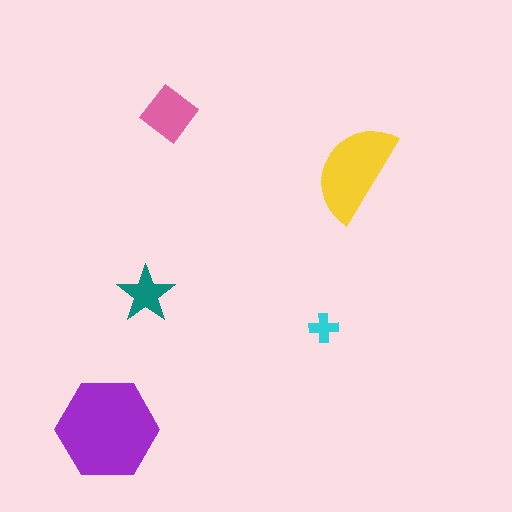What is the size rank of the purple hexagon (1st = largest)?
1st.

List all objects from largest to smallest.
The purple hexagon, the yellow semicircle, the pink diamond, the teal star, the cyan cross.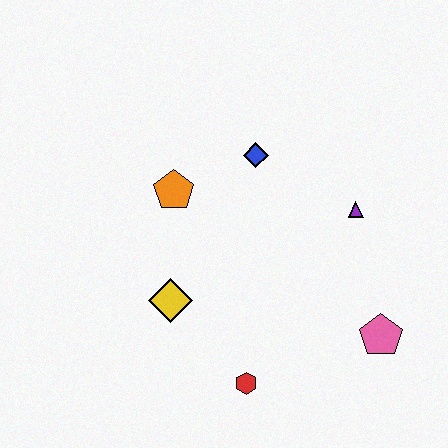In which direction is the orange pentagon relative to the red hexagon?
The orange pentagon is above the red hexagon.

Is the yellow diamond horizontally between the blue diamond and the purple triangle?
No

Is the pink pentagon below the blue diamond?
Yes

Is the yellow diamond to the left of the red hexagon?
Yes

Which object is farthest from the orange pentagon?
The pink pentagon is farthest from the orange pentagon.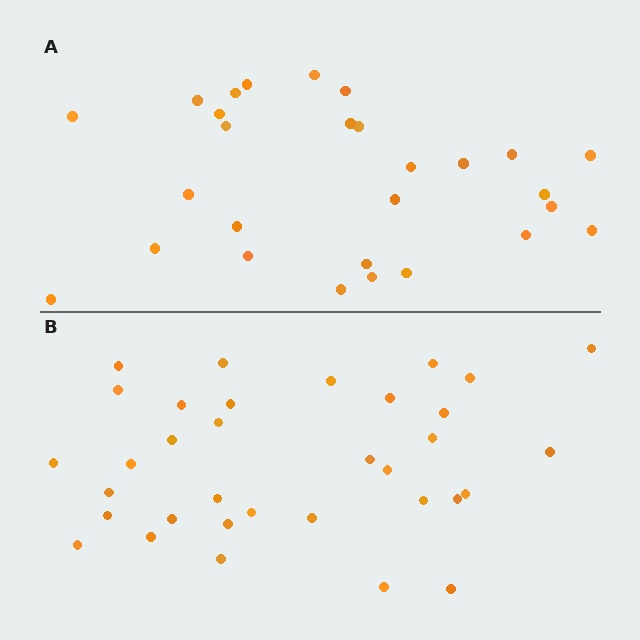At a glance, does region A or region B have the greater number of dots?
Region B (the bottom region) has more dots.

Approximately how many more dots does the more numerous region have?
Region B has about 6 more dots than region A.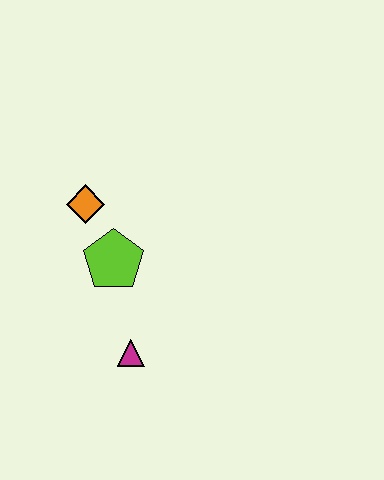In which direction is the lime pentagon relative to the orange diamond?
The lime pentagon is below the orange diamond.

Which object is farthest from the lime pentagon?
The magenta triangle is farthest from the lime pentagon.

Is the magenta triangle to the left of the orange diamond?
No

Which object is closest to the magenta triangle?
The lime pentagon is closest to the magenta triangle.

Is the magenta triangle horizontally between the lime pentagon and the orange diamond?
No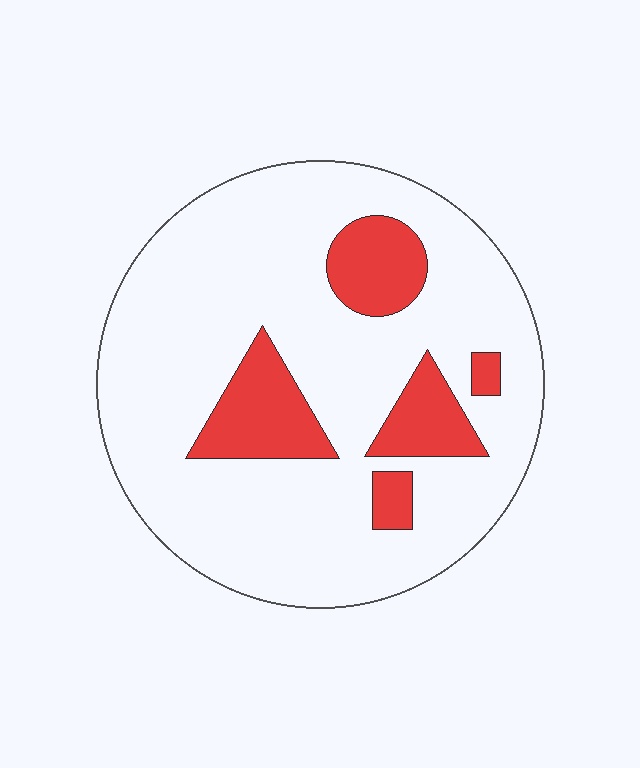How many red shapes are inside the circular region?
5.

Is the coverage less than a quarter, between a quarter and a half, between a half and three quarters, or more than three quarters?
Less than a quarter.